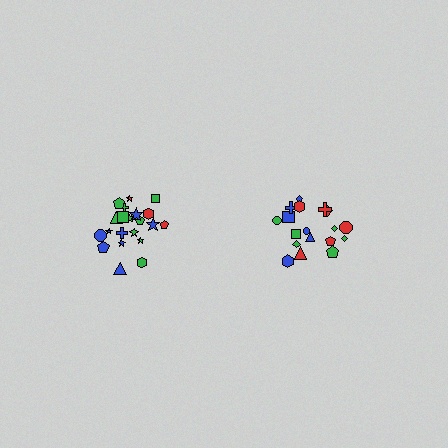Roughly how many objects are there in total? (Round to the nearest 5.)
Roughly 40 objects in total.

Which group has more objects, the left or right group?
The left group.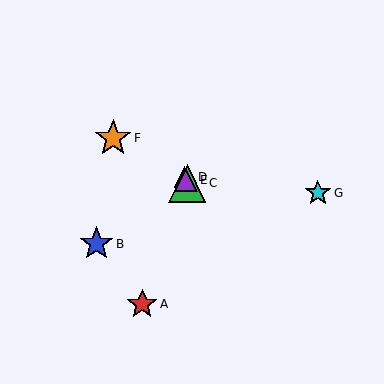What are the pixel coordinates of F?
Object F is at (113, 138).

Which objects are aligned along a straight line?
Objects C, D, E are aligned along a straight line.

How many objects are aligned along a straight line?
3 objects (C, D, E) are aligned along a straight line.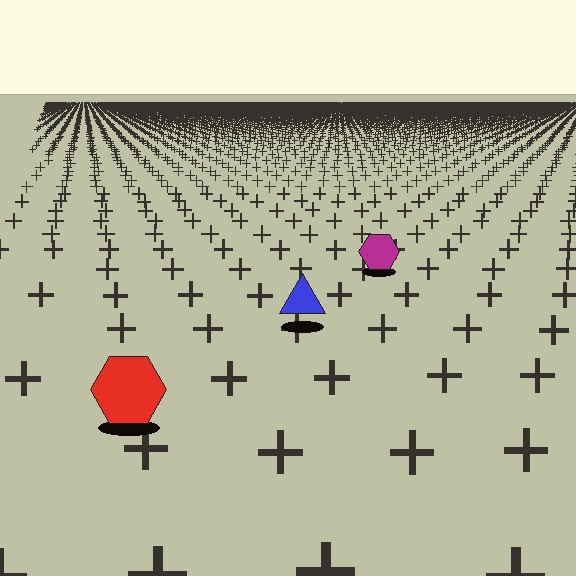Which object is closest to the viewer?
The red hexagon is closest. The texture marks near it are larger and more spread out.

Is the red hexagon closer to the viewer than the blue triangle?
Yes. The red hexagon is closer — you can tell from the texture gradient: the ground texture is coarser near it.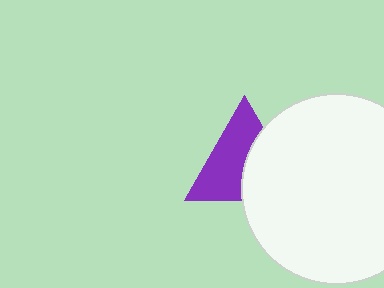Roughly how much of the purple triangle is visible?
About half of it is visible (roughly 57%).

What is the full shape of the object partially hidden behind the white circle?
The partially hidden object is a purple triangle.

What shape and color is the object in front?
The object in front is a white circle.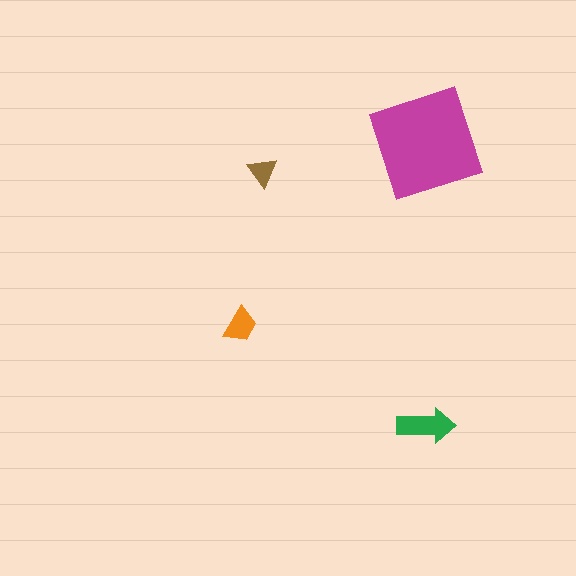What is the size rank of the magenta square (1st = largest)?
1st.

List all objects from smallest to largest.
The brown triangle, the orange trapezoid, the green arrow, the magenta square.